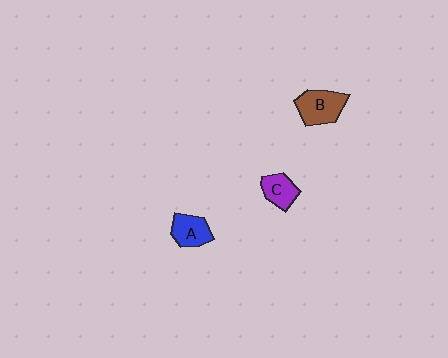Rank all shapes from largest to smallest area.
From largest to smallest: B (brown), A (blue), C (purple).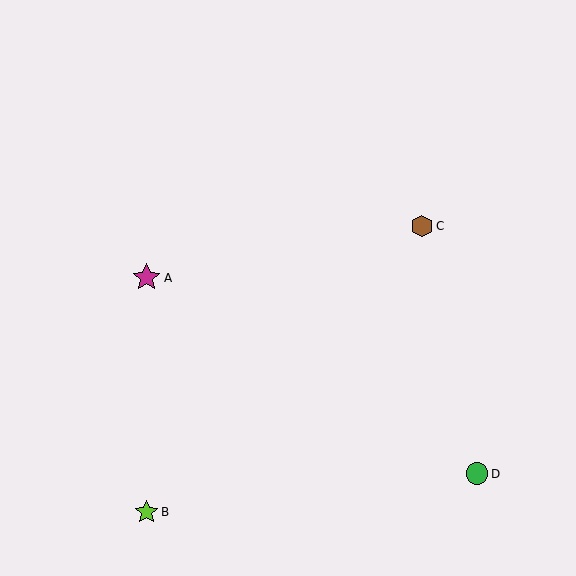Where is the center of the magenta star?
The center of the magenta star is at (147, 278).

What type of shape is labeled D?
Shape D is a green circle.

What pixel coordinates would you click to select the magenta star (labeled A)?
Click at (147, 278) to select the magenta star A.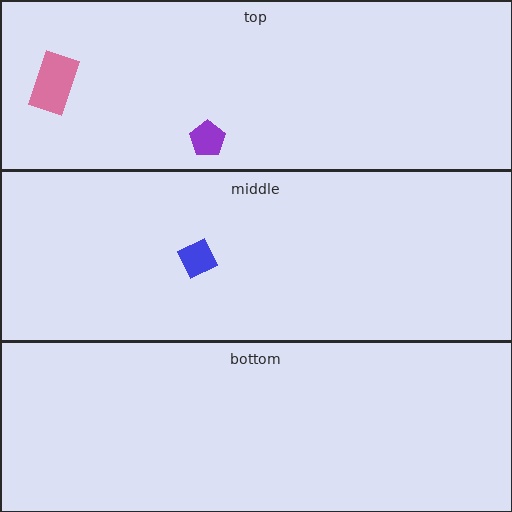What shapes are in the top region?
The pink rectangle, the purple pentagon.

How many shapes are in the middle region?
1.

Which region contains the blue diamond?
The middle region.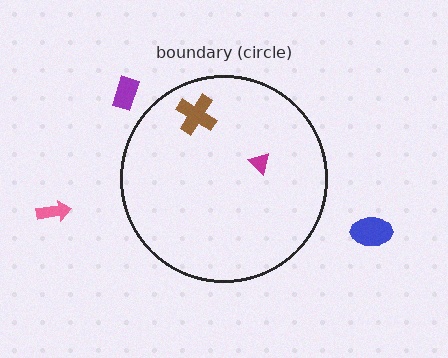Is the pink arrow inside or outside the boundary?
Outside.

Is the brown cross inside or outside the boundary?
Inside.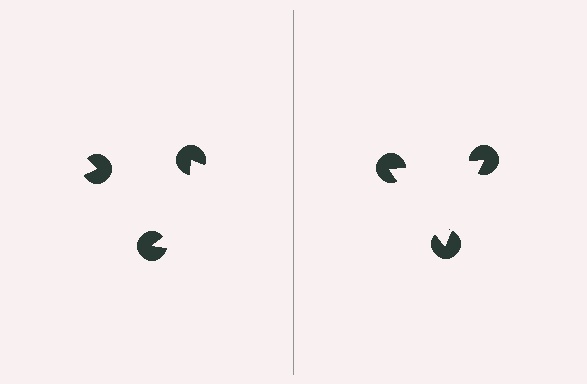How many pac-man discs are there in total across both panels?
6 — 3 on each side.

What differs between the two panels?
The pac-man discs are positioned identically on both sides; only the wedge orientations differ. On the right they align to a triangle; on the left they are misaligned.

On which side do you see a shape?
An illusory triangle appears on the right side. On the left side the wedge cuts are rotated, so no coherent shape forms.